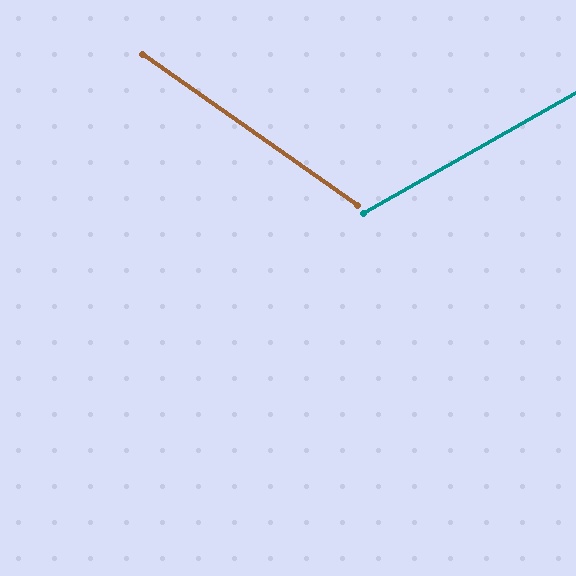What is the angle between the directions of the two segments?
Approximately 65 degrees.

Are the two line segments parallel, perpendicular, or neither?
Neither parallel nor perpendicular — they differ by about 65°.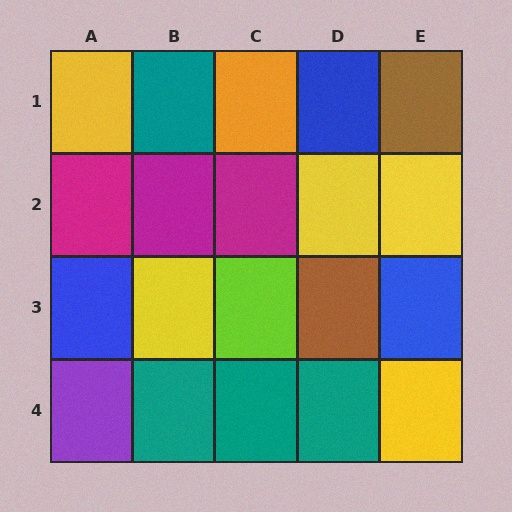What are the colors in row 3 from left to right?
Blue, yellow, lime, brown, blue.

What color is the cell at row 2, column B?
Magenta.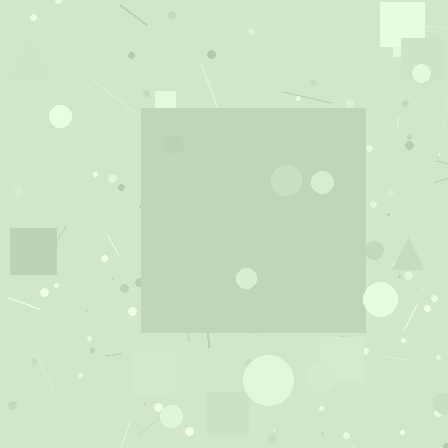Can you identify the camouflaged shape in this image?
The camouflaged shape is a square.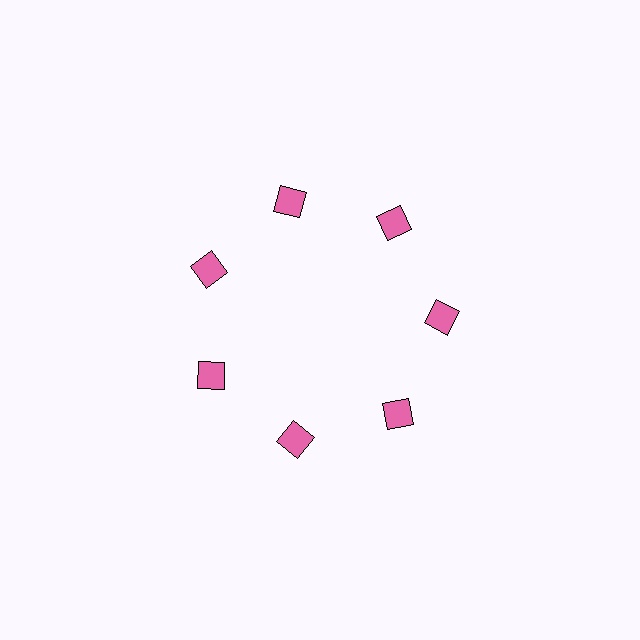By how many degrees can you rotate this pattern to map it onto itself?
The pattern maps onto itself every 51 degrees of rotation.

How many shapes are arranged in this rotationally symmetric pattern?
There are 7 shapes, arranged in 7 groups of 1.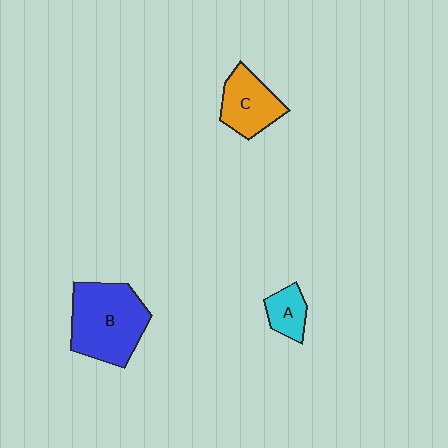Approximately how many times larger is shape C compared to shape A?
Approximately 1.8 times.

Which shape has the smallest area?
Shape A (cyan).